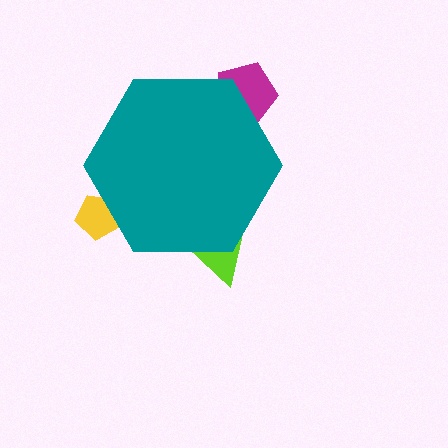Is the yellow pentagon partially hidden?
Yes, the yellow pentagon is partially hidden behind the teal hexagon.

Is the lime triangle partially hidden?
Yes, the lime triangle is partially hidden behind the teal hexagon.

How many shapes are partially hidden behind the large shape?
3 shapes are partially hidden.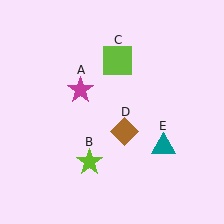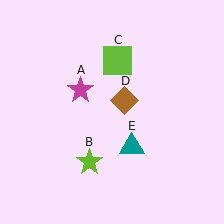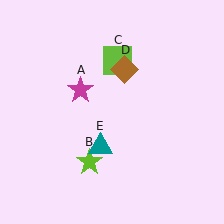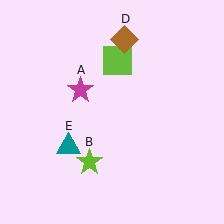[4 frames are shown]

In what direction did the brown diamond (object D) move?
The brown diamond (object D) moved up.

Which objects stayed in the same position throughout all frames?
Magenta star (object A) and lime star (object B) and lime square (object C) remained stationary.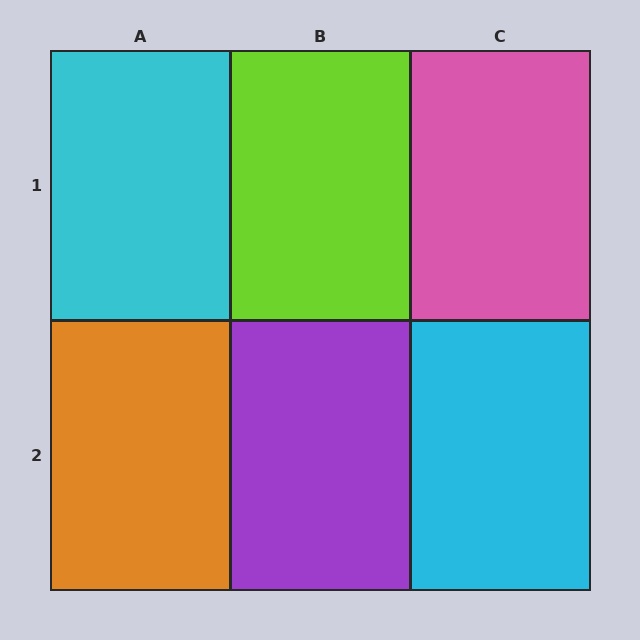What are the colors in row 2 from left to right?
Orange, purple, cyan.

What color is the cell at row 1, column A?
Cyan.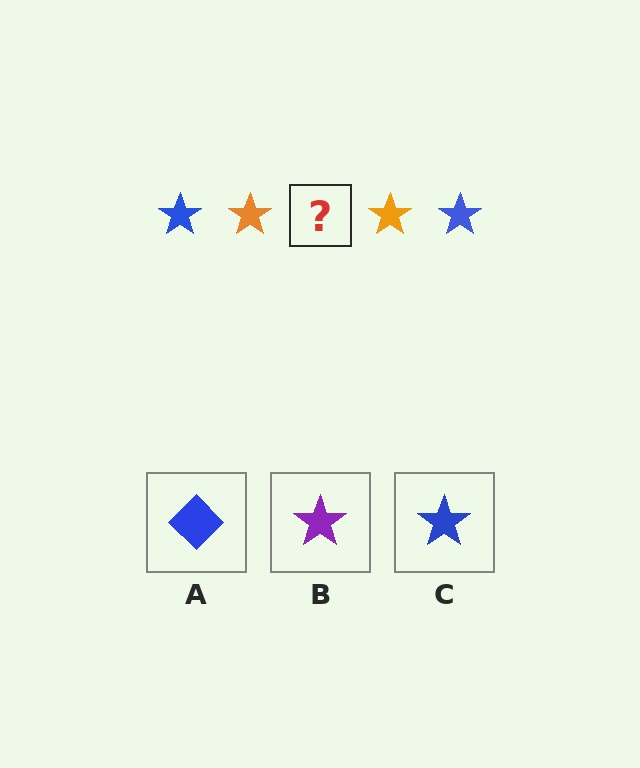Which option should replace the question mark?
Option C.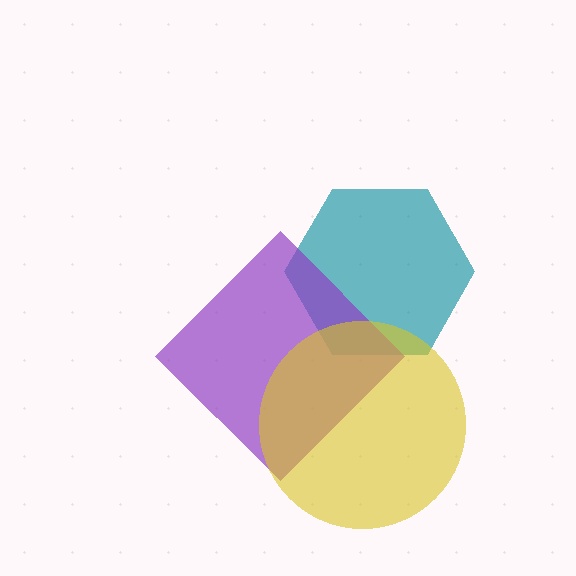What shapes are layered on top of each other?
The layered shapes are: a teal hexagon, a purple diamond, a yellow circle.